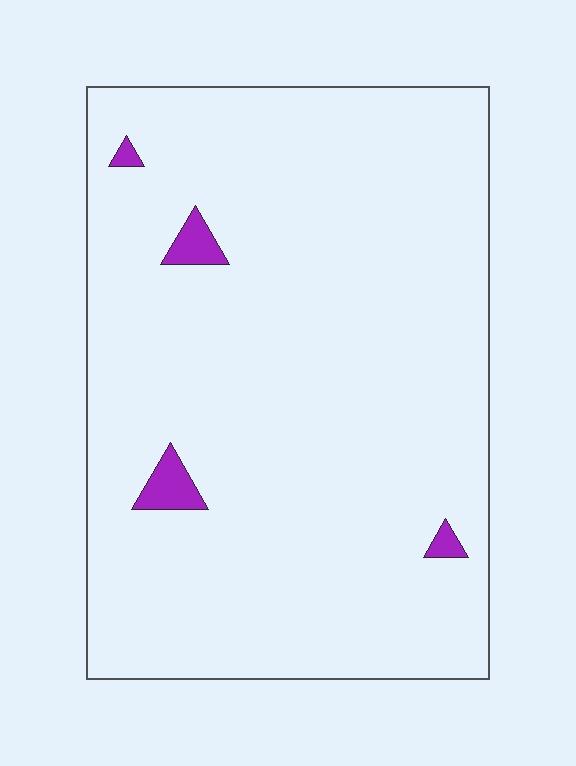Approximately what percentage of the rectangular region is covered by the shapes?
Approximately 5%.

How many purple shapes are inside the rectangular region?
4.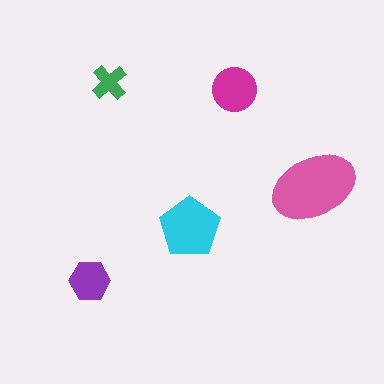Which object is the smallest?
The green cross.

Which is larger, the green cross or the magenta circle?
The magenta circle.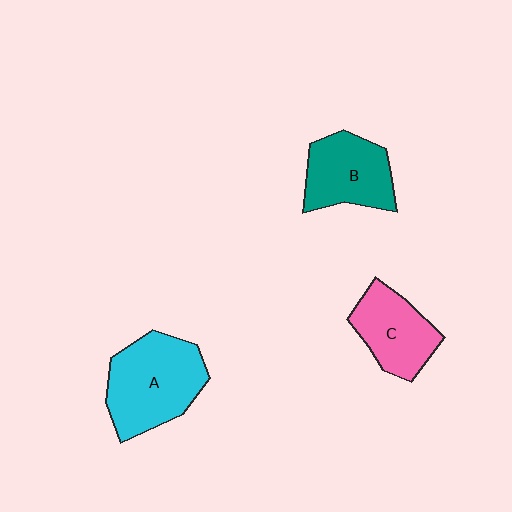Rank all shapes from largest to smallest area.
From largest to smallest: A (cyan), B (teal), C (pink).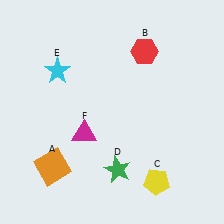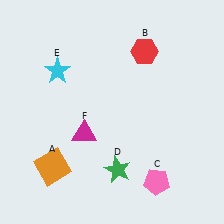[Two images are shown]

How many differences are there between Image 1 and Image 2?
There is 1 difference between the two images.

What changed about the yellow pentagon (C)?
In Image 1, C is yellow. In Image 2, it changed to pink.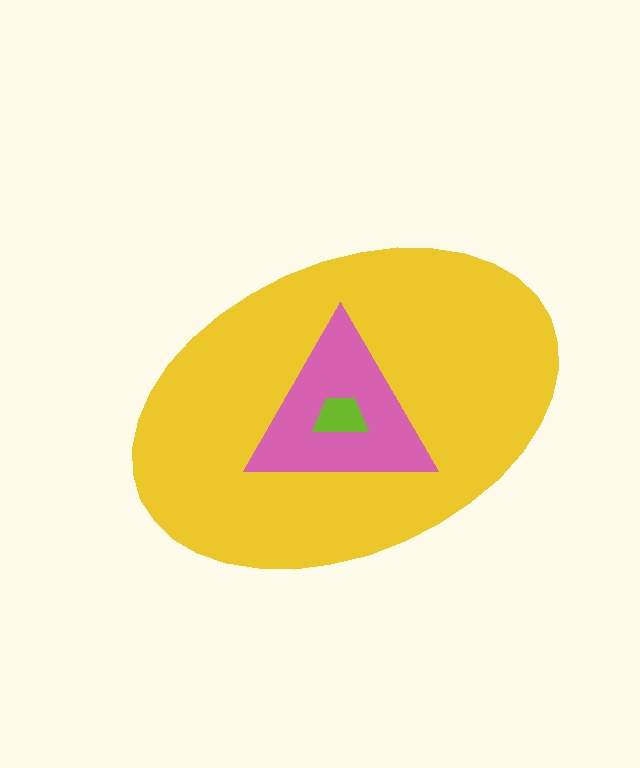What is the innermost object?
The lime trapezoid.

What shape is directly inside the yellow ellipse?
The pink triangle.